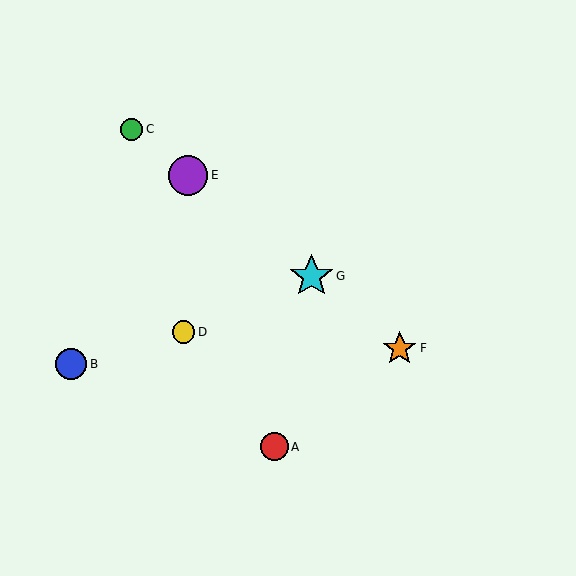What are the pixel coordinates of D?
Object D is at (183, 332).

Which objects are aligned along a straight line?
Objects C, E, F, G are aligned along a straight line.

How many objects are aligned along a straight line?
4 objects (C, E, F, G) are aligned along a straight line.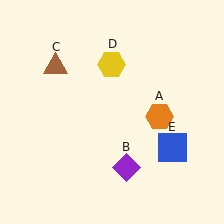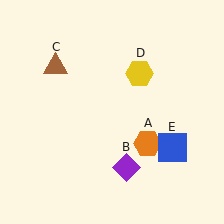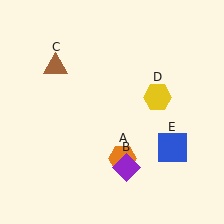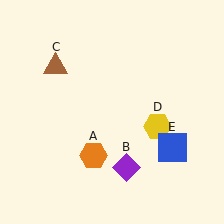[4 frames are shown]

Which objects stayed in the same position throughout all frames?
Purple diamond (object B) and brown triangle (object C) and blue square (object E) remained stationary.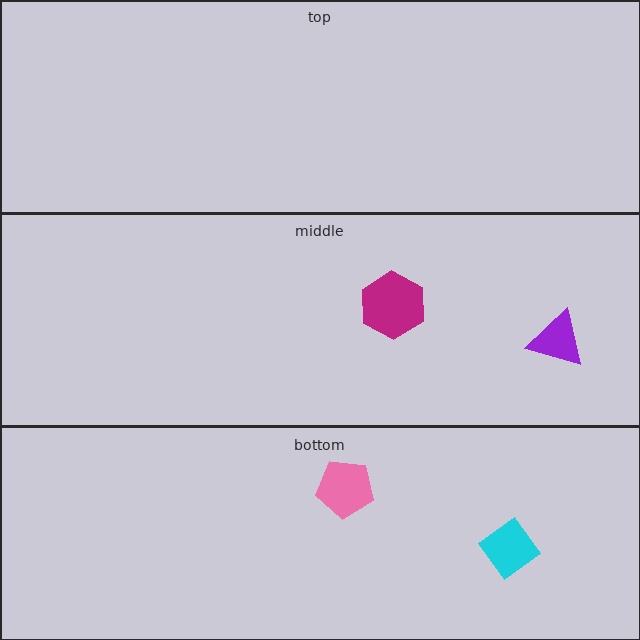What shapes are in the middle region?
The purple triangle, the magenta hexagon.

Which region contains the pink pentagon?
The bottom region.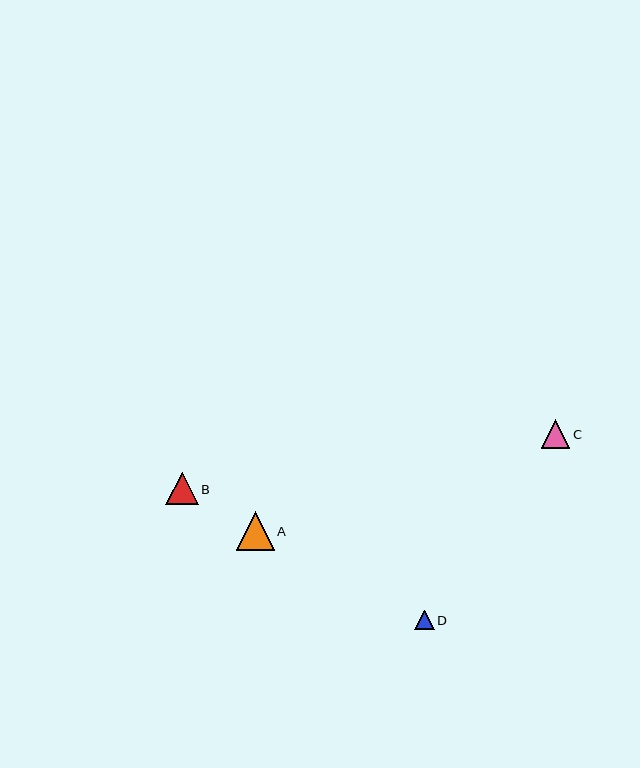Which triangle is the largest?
Triangle A is the largest with a size of approximately 38 pixels.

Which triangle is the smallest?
Triangle D is the smallest with a size of approximately 20 pixels.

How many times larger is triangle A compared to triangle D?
Triangle A is approximately 1.9 times the size of triangle D.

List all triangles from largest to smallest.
From largest to smallest: A, B, C, D.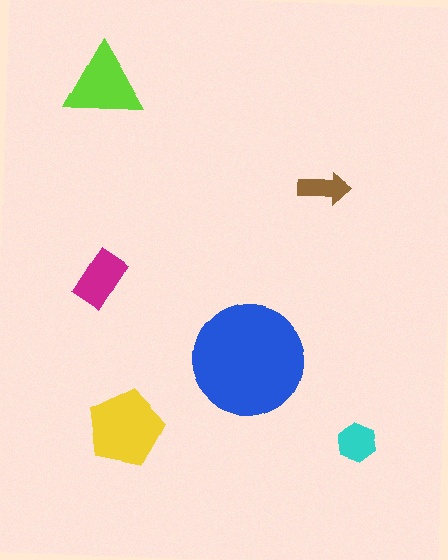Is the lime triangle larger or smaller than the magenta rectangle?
Larger.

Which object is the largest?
The blue circle.